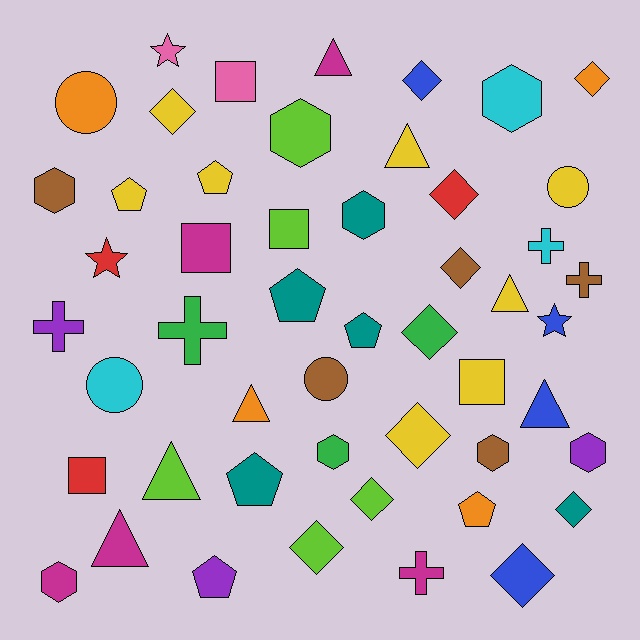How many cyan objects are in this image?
There are 3 cyan objects.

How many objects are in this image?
There are 50 objects.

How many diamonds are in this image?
There are 11 diamonds.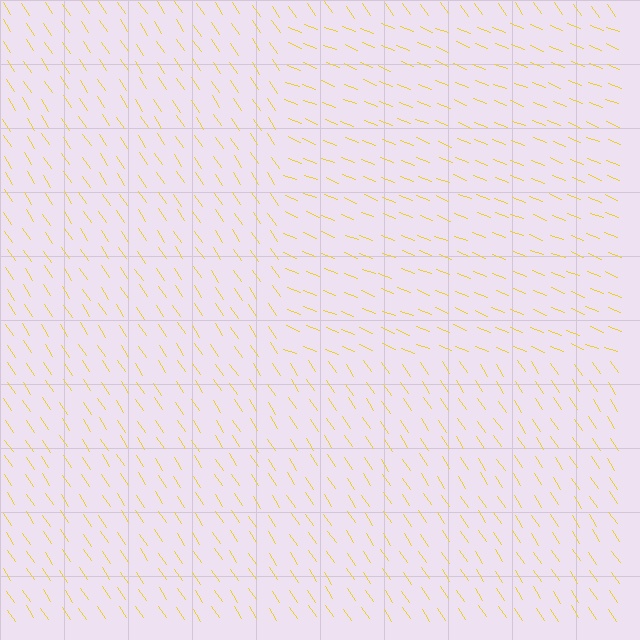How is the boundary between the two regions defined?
The boundary is defined purely by a change in line orientation (approximately 35 degrees difference). All lines are the same color and thickness.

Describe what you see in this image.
The image is filled with small yellow line segments. A rectangle region in the image has lines oriented differently from the surrounding lines, creating a visible texture boundary.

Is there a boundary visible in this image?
Yes, there is a texture boundary formed by a change in line orientation.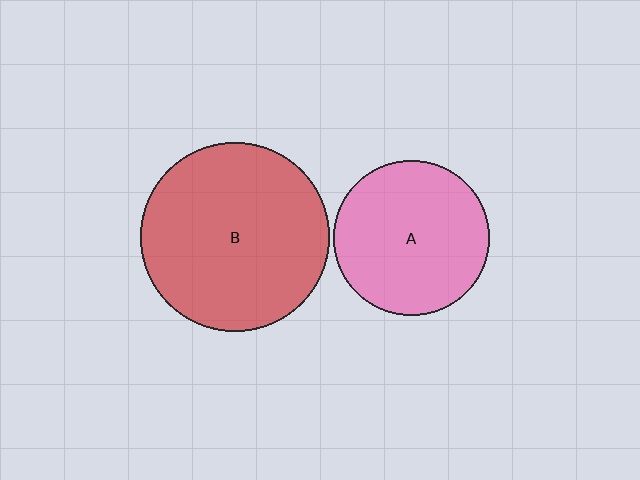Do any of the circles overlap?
No, none of the circles overlap.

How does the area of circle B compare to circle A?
Approximately 1.5 times.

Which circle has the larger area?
Circle B (red).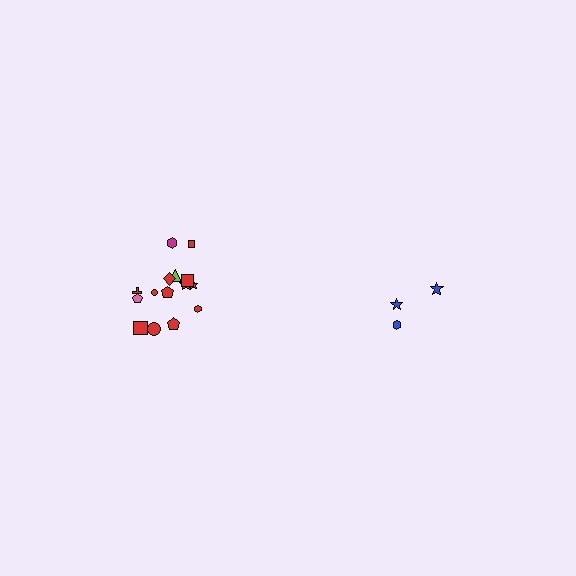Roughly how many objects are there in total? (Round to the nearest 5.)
Roughly 20 objects in total.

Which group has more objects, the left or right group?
The left group.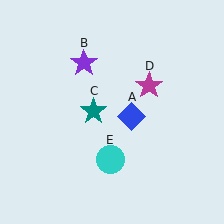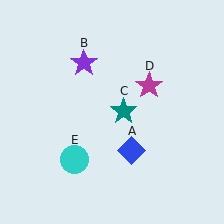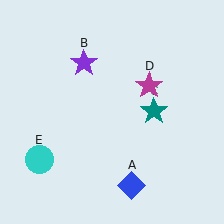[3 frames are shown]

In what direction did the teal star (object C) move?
The teal star (object C) moved right.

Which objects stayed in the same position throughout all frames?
Purple star (object B) and magenta star (object D) remained stationary.